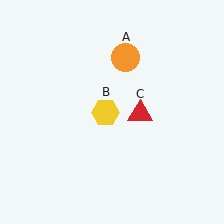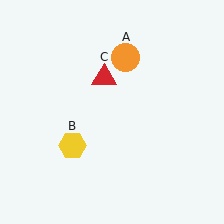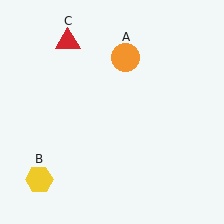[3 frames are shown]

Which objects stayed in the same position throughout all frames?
Orange circle (object A) remained stationary.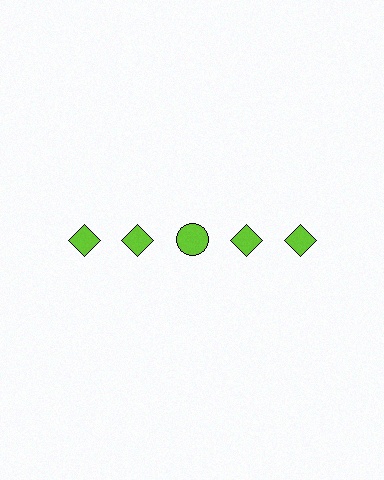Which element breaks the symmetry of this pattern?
The lime circle in the top row, center column breaks the symmetry. All other shapes are lime diamonds.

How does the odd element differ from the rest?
It has a different shape: circle instead of diamond.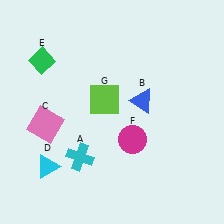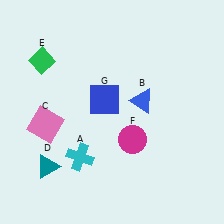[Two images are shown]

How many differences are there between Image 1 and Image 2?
There are 2 differences between the two images.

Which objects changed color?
D changed from cyan to teal. G changed from lime to blue.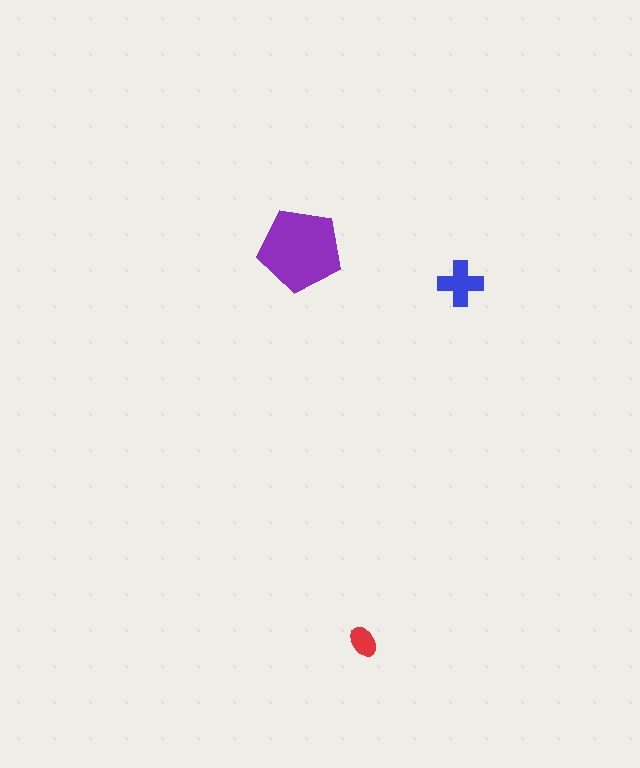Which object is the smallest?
The red ellipse.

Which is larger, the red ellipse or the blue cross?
The blue cross.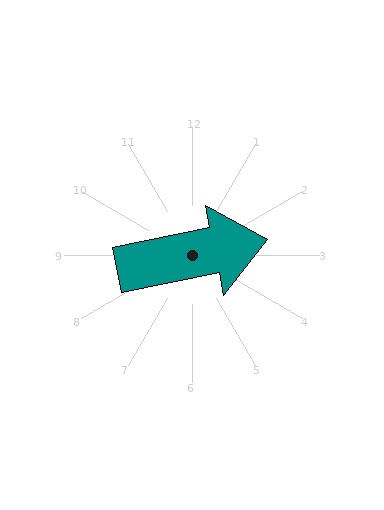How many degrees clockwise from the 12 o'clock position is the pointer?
Approximately 78 degrees.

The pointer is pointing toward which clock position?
Roughly 3 o'clock.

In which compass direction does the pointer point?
East.